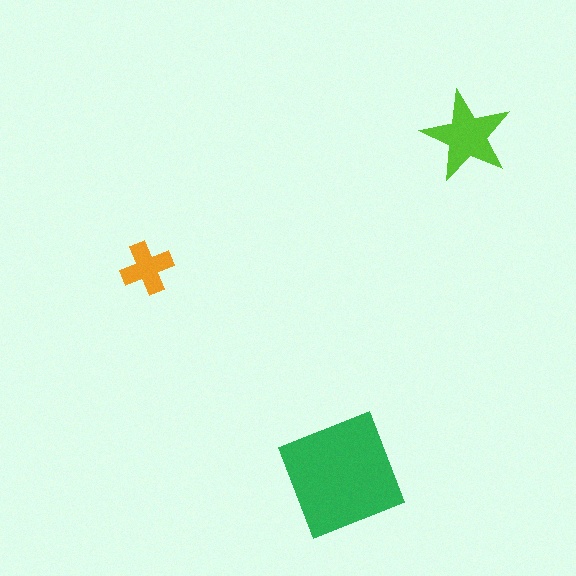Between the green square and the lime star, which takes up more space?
The green square.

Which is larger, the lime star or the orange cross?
The lime star.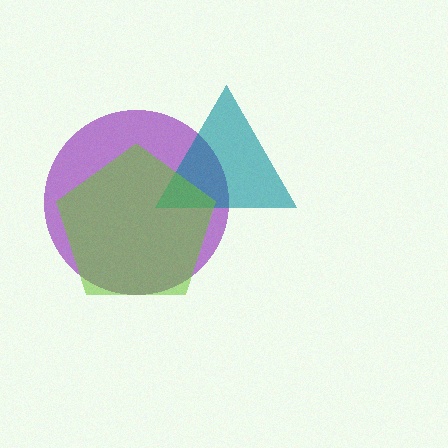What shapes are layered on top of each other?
The layered shapes are: a purple circle, a teal triangle, a lime pentagon.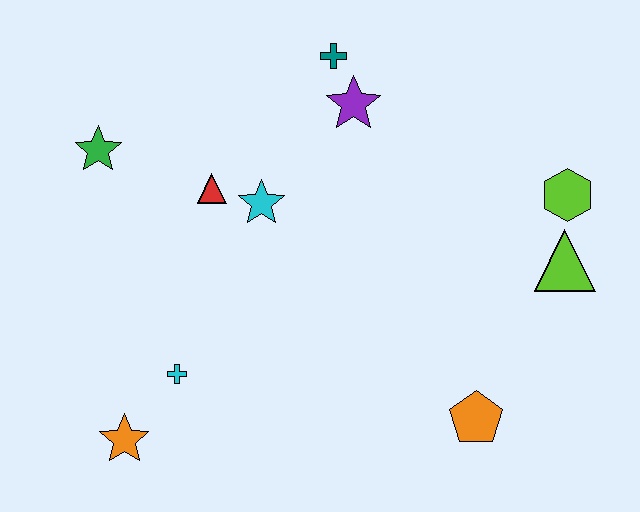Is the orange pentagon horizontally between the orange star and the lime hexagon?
Yes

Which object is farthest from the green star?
The lime triangle is farthest from the green star.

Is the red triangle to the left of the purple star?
Yes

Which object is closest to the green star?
The red triangle is closest to the green star.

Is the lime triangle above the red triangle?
No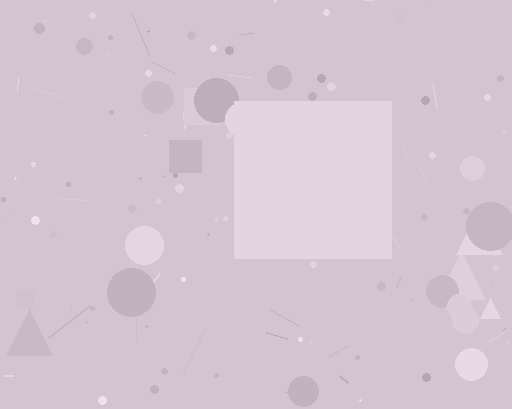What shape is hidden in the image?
A square is hidden in the image.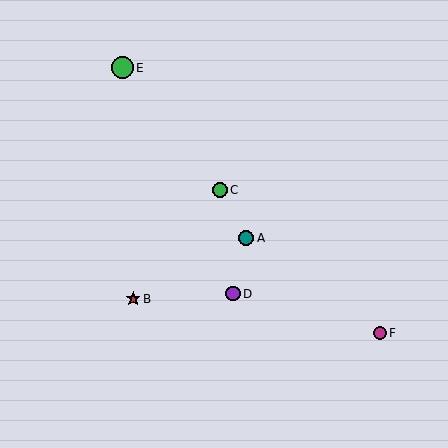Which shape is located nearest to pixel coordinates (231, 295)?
The purple circle (labeled D) at (233, 294) is nearest to that location.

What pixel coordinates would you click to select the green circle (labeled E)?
Click at (122, 68) to select the green circle E.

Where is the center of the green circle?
The center of the green circle is at (220, 190).